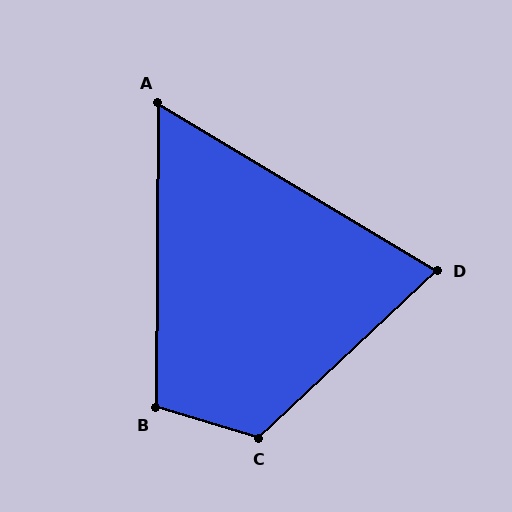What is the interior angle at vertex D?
Approximately 74 degrees (acute).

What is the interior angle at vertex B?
Approximately 106 degrees (obtuse).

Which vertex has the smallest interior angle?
A, at approximately 59 degrees.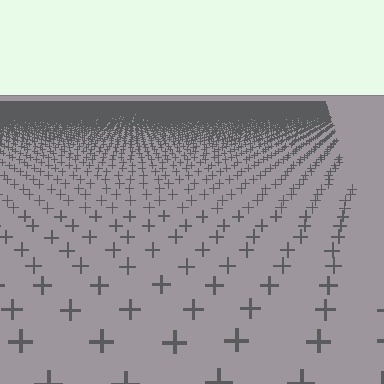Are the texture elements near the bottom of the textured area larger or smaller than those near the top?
Larger. Near the bottom, elements are closer to the viewer and appear at a bigger on-screen size.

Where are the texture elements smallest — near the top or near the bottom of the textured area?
Near the top.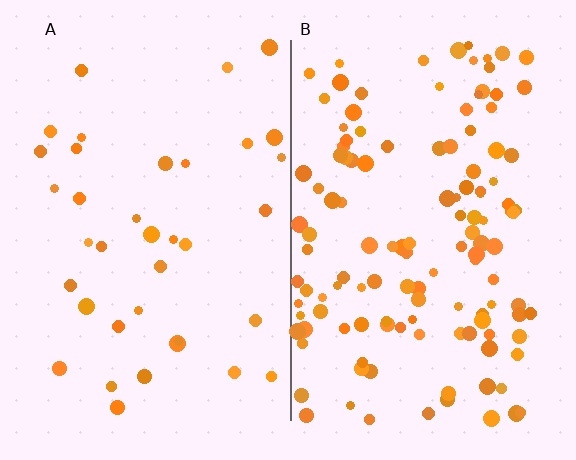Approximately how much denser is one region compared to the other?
Approximately 3.5× — region B over region A.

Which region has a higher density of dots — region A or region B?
B (the right).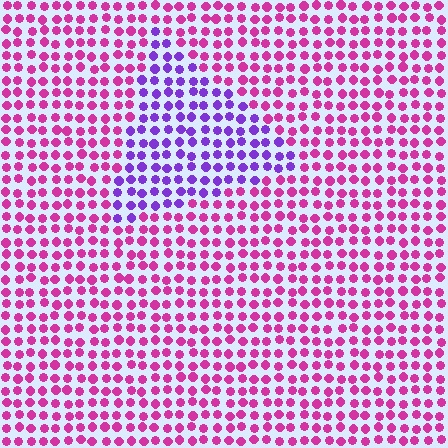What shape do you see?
I see a triangle.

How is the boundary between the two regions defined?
The boundary is defined purely by a slight shift in hue (about 50 degrees). Spacing, size, and orientation are identical on both sides.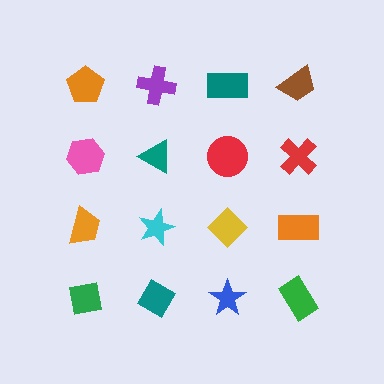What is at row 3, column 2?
A cyan star.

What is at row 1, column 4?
A brown trapezoid.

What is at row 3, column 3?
A yellow diamond.